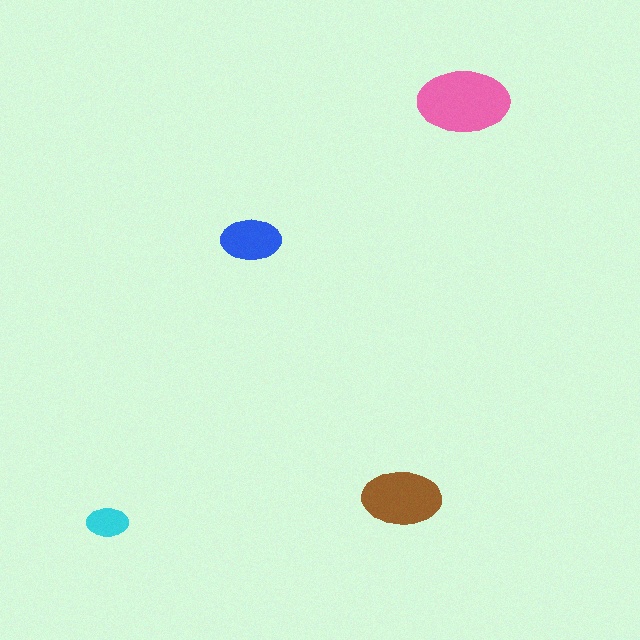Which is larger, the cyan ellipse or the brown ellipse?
The brown one.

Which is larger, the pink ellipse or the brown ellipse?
The pink one.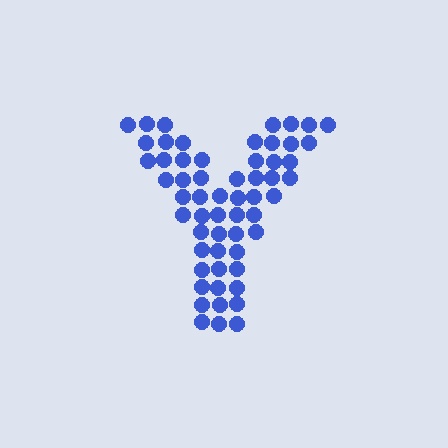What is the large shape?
The large shape is the letter Y.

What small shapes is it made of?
It is made of small circles.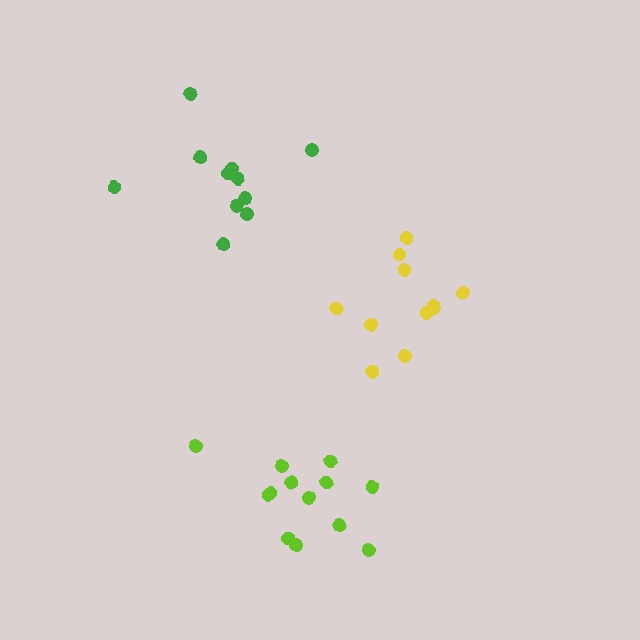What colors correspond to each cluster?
The clusters are colored: yellow, green, lime.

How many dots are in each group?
Group 1: 11 dots, Group 2: 11 dots, Group 3: 13 dots (35 total).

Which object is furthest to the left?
The green cluster is leftmost.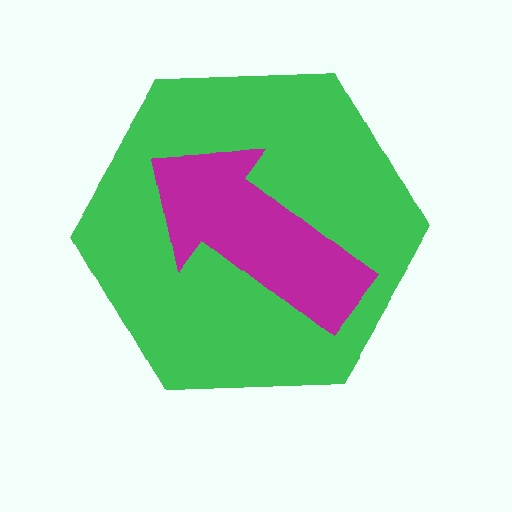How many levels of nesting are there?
2.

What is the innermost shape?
The magenta arrow.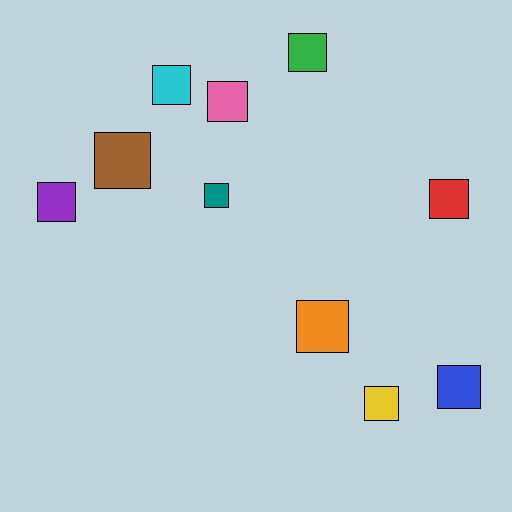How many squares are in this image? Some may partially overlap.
There are 10 squares.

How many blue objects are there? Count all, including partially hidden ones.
There is 1 blue object.